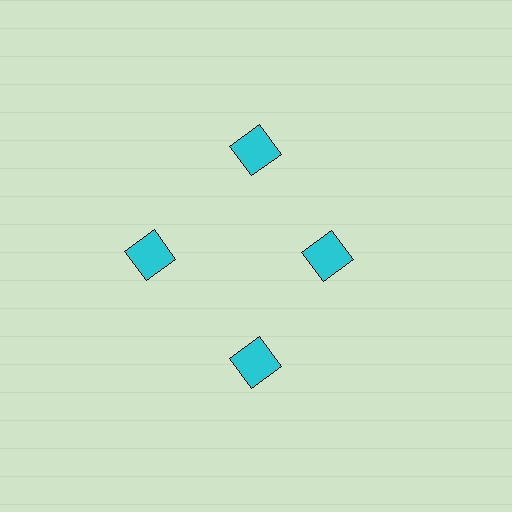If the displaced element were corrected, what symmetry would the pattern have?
It would have 4-fold rotational symmetry — the pattern would map onto itself every 90 degrees.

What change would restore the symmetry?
The symmetry would be restored by moving it outward, back onto the ring so that all 4 squares sit at equal angles and equal distance from the center.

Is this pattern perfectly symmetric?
No. The 4 cyan squares are arranged in a ring, but one element near the 3 o'clock position is pulled inward toward the center, breaking the 4-fold rotational symmetry.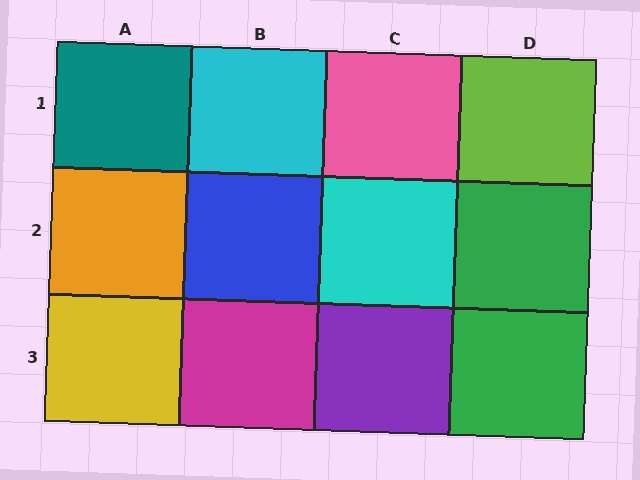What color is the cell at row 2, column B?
Blue.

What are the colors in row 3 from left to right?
Yellow, magenta, purple, green.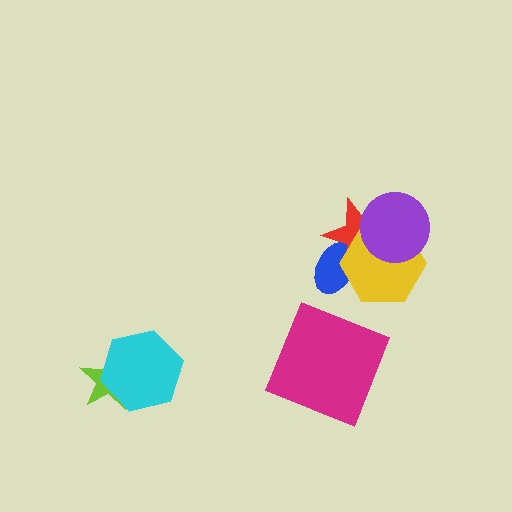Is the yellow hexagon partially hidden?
Yes, it is partially covered by another shape.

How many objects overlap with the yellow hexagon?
3 objects overlap with the yellow hexagon.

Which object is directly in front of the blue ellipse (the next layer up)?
The red star is directly in front of the blue ellipse.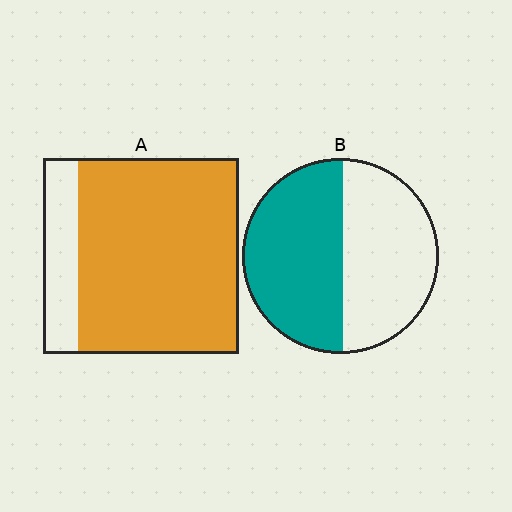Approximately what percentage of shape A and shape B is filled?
A is approximately 80% and B is approximately 50%.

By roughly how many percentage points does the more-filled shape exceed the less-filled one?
By roughly 30 percentage points (A over B).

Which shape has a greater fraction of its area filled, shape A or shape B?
Shape A.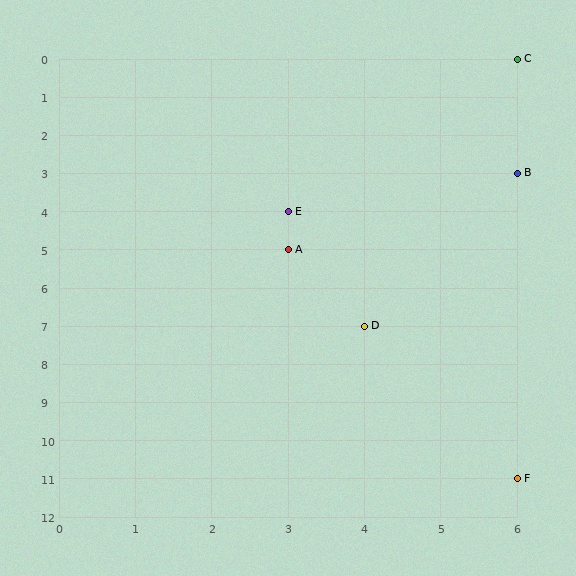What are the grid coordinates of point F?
Point F is at grid coordinates (6, 11).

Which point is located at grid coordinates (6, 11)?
Point F is at (6, 11).